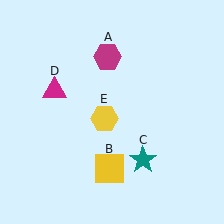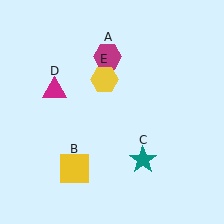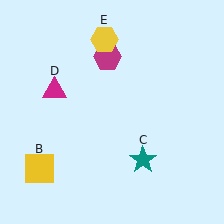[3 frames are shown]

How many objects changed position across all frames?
2 objects changed position: yellow square (object B), yellow hexagon (object E).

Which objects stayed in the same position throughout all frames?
Magenta hexagon (object A) and teal star (object C) and magenta triangle (object D) remained stationary.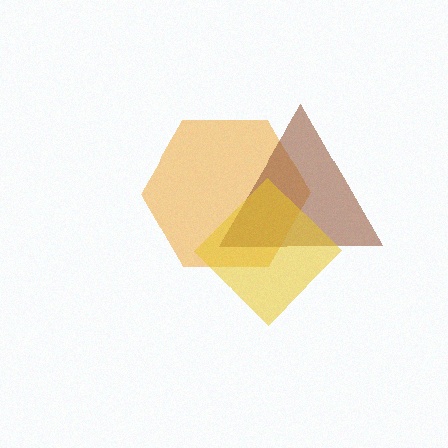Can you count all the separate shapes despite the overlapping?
Yes, there are 3 separate shapes.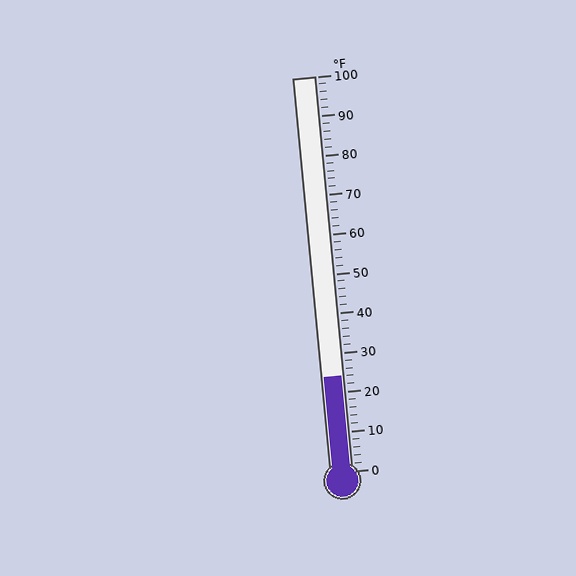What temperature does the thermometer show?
The thermometer shows approximately 24°F.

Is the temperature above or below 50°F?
The temperature is below 50°F.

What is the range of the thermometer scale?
The thermometer scale ranges from 0°F to 100°F.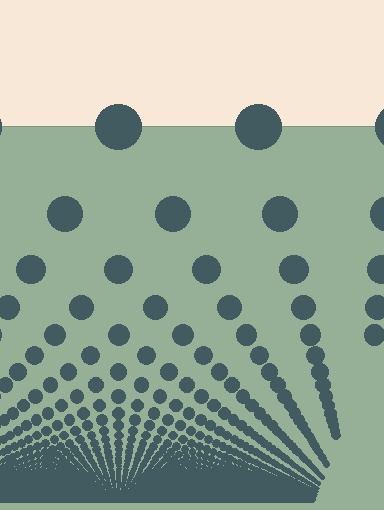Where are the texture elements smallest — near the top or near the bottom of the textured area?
Near the bottom.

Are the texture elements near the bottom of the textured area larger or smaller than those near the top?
Smaller. The gradient is inverted — elements near the bottom are smaller and denser.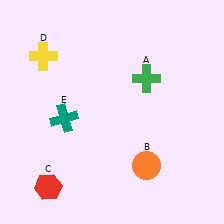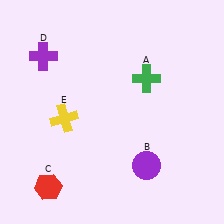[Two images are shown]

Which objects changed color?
B changed from orange to purple. D changed from yellow to purple. E changed from teal to yellow.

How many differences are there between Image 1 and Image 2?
There are 3 differences between the two images.